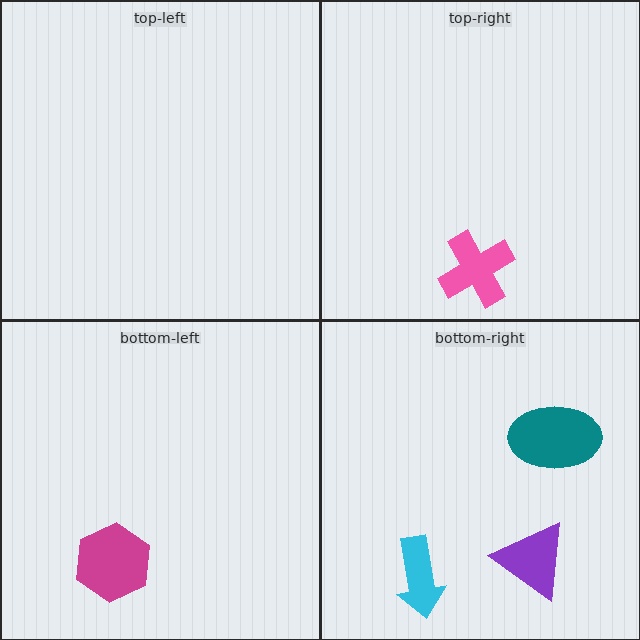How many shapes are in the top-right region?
1.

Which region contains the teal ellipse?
The bottom-right region.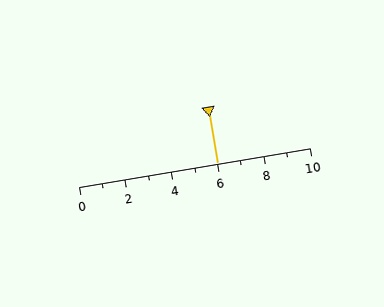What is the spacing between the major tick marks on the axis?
The major ticks are spaced 2 apart.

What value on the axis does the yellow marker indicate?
The marker indicates approximately 6.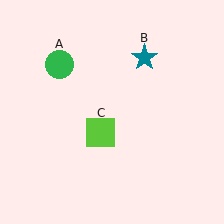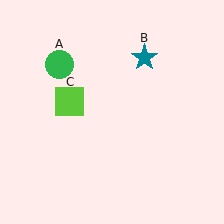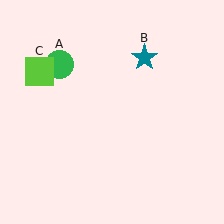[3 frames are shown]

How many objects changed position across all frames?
1 object changed position: lime square (object C).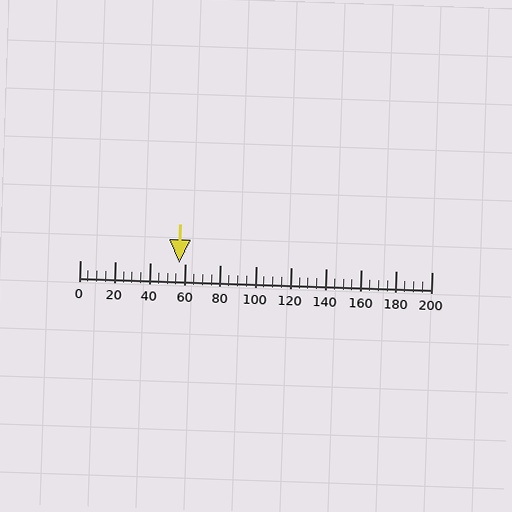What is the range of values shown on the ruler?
The ruler shows values from 0 to 200.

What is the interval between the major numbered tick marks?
The major tick marks are spaced 20 units apart.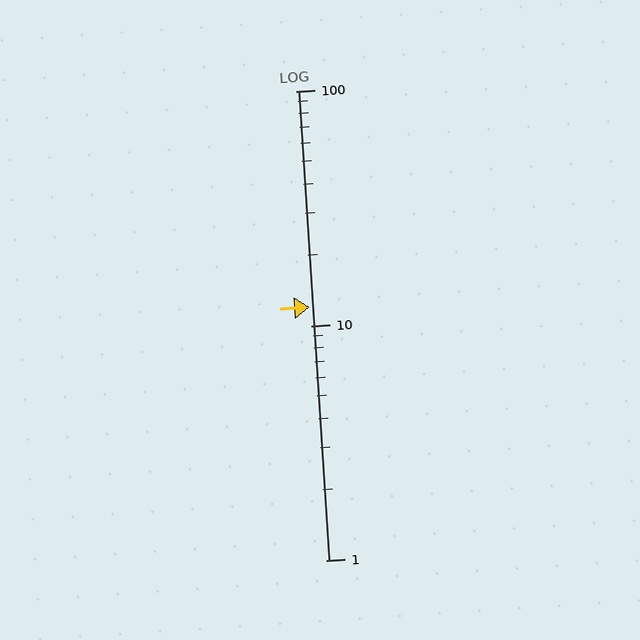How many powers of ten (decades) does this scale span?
The scale spans 2 decades, from 1 to 100.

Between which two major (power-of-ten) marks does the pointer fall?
The pointer is between 10 and 100.